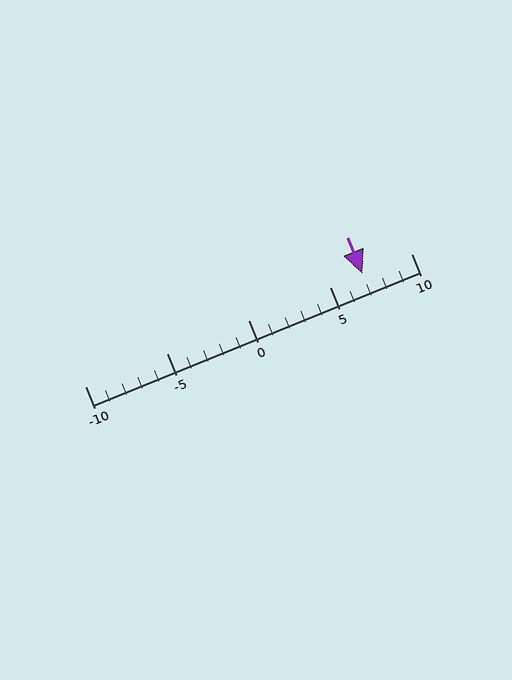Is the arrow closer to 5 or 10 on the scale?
The arrow is closer to 5.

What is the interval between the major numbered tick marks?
The major tick marks are spaced 5 units apart.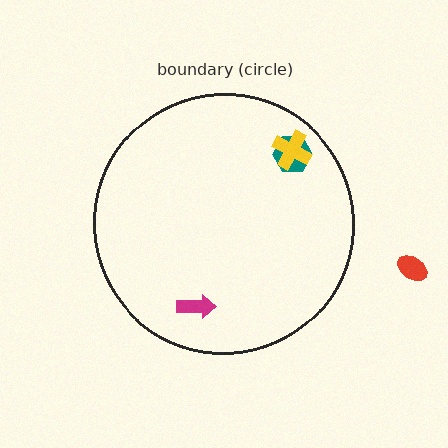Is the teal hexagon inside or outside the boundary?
Inside.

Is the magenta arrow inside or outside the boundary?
Inside.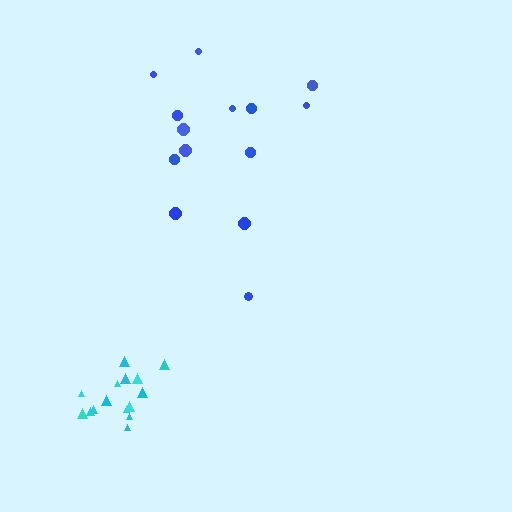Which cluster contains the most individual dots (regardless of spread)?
Cyan (15).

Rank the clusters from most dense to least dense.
cyan, blue.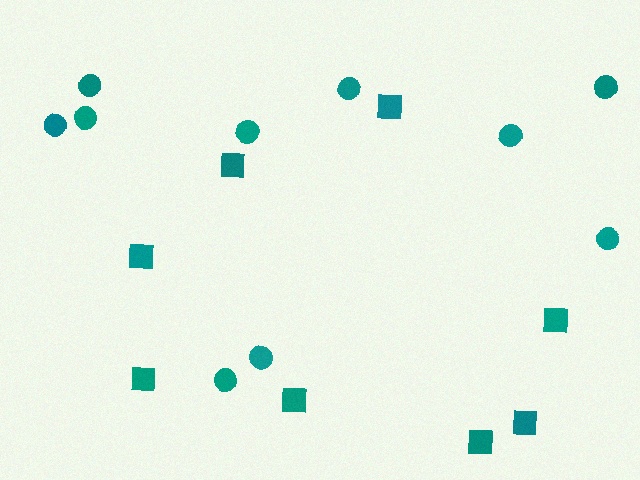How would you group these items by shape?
There are 2 groups: one group of squares (8) and one group of circles (10).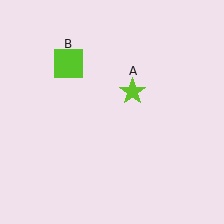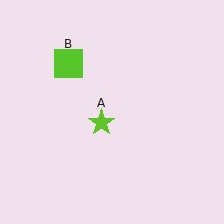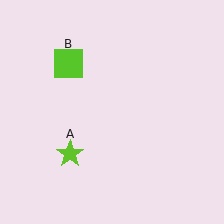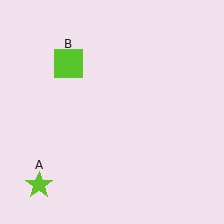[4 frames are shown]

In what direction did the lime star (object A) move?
The lime star (object A) moved down and to the left.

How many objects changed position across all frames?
1 object changed position: lime star (object A).